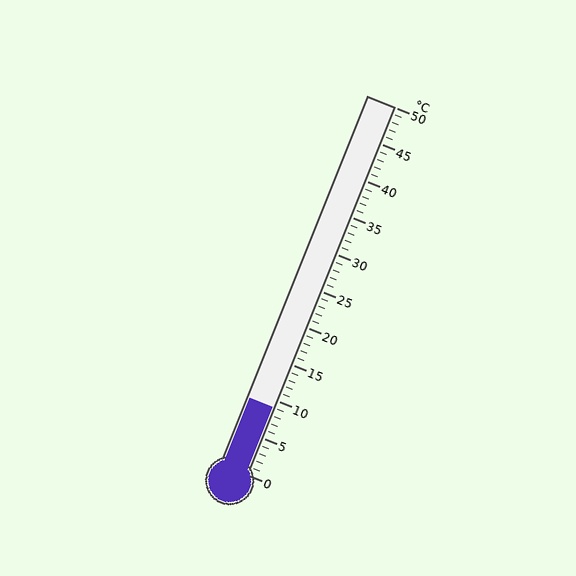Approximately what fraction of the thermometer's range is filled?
The thermometer is filled to approximately 20% of its range.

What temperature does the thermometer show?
The thermometer shows approximately 9°C.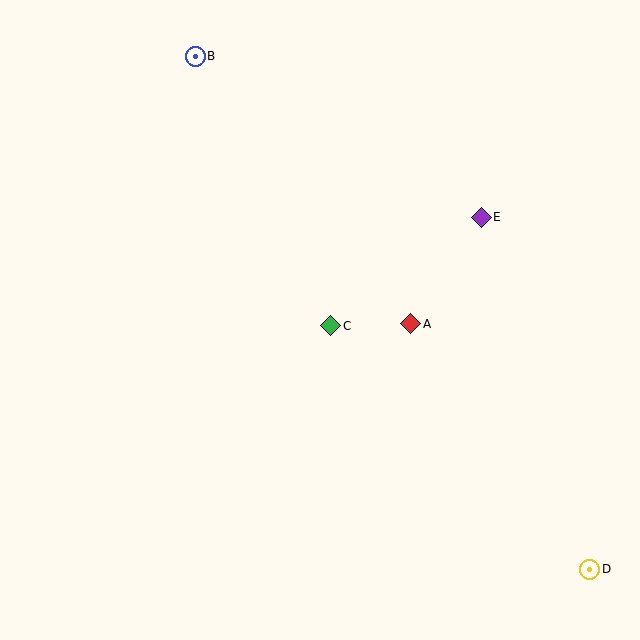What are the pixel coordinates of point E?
Point E is at (481, 217).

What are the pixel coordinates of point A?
Point A is at (411, 324).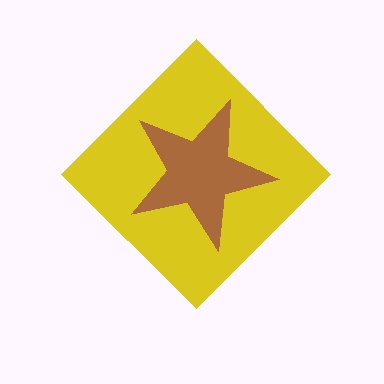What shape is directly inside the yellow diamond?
The brown star.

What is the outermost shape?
The yellow diamond.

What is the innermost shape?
The brown star.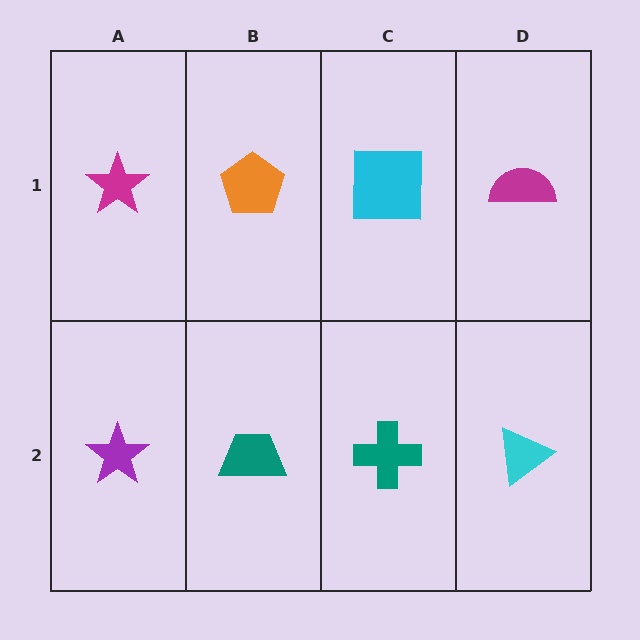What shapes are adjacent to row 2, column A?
A magenta star (row 1, column A), a teal trapezoid (row 2, column B).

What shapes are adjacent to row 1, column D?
A cyan triangle (row 2, column D), a cyan square (row 1, column C).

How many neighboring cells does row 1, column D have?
2.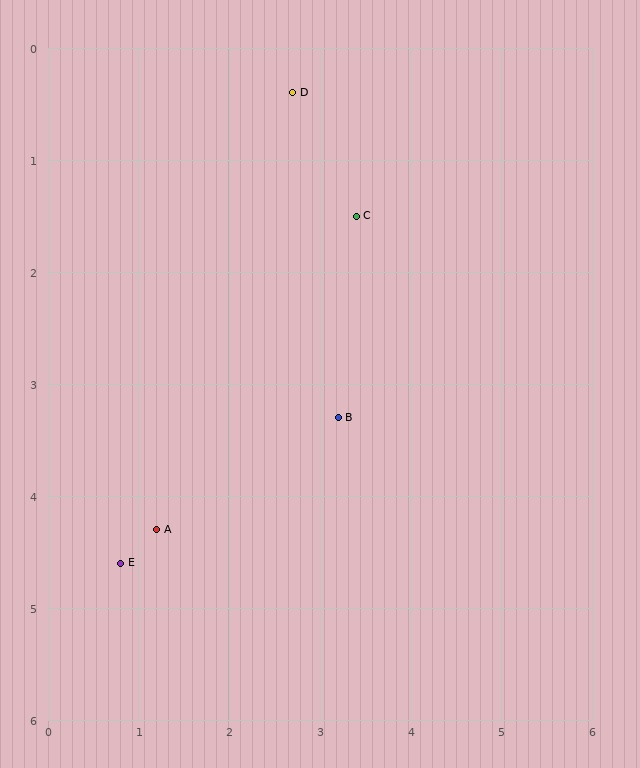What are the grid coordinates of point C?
Point C is at approximately (3.4, 1.5).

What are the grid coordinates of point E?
Point E is at approximately (0.8, 4.6).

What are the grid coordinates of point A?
Point A is at approximately (1.2, 4.3).